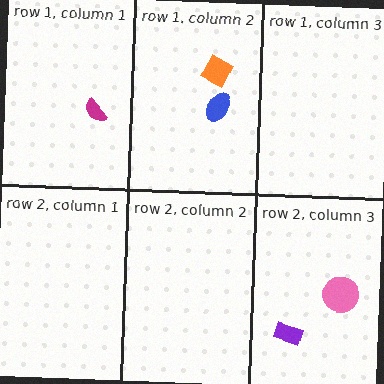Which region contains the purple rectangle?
The row 2, column 3 region.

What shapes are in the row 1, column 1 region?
The magenta semicircle.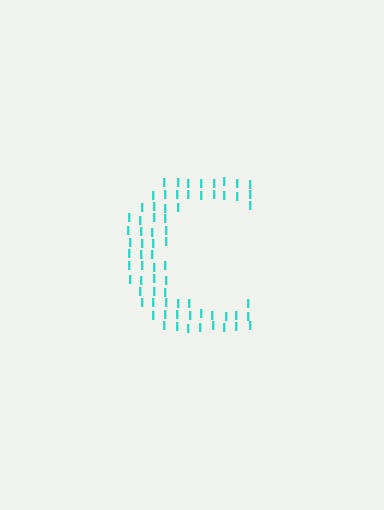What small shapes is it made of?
It is made of small letter I's.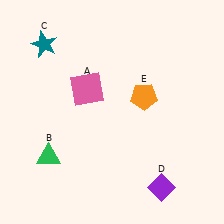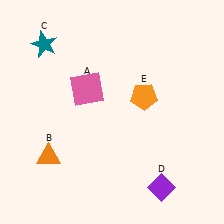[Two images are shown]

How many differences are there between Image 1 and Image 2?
There is 1 difference between the two images.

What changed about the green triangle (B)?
In Image 1, B is green. In Image 2, it changed to orange.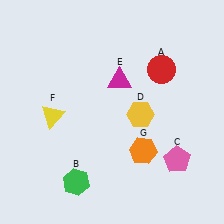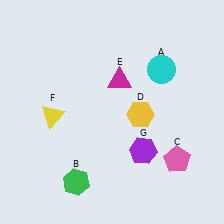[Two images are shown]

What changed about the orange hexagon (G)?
In Image 1, G is orange. In Image 2, it changed to purple.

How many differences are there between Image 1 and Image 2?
There are 2 differences between the two images.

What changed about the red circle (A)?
In Image 1, A is red. In Image 2, it changed to cyan.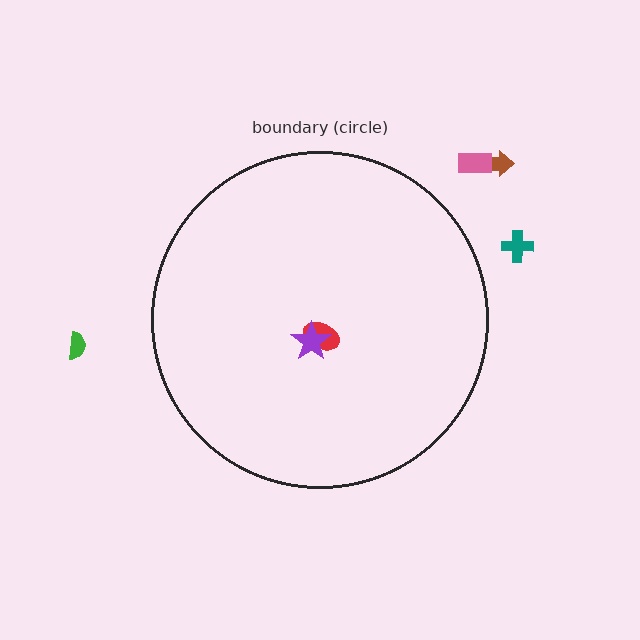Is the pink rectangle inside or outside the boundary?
Outside.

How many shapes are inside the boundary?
2 inside, 4 outside.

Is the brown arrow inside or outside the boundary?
Outside.